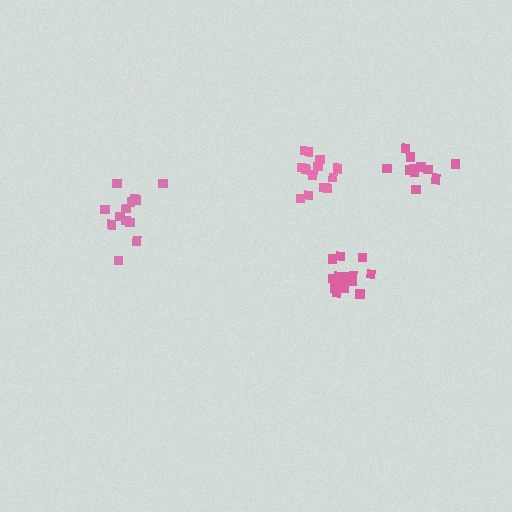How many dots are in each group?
Group 1: 13 dots, Group 2: 15 dots, Group 3: 16 dots, Group 4: 13 dots (57 total).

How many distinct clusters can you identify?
There are 4 distinct clusters.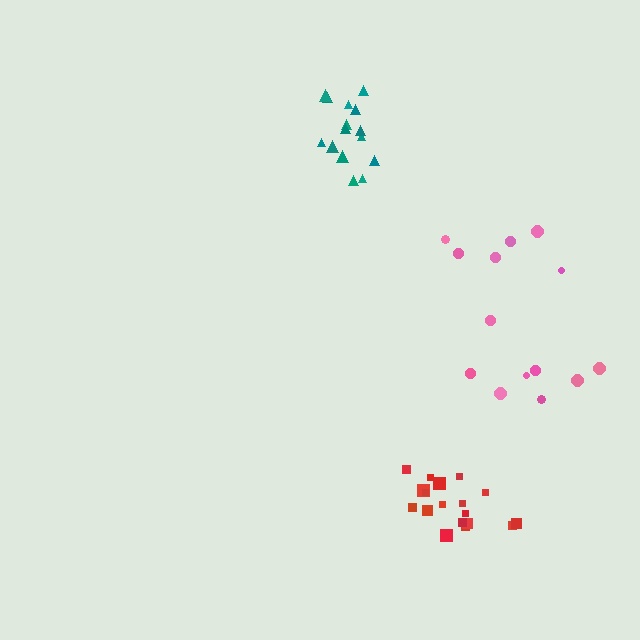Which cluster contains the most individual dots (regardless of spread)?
Red (18).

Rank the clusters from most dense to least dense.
red, teal, pink.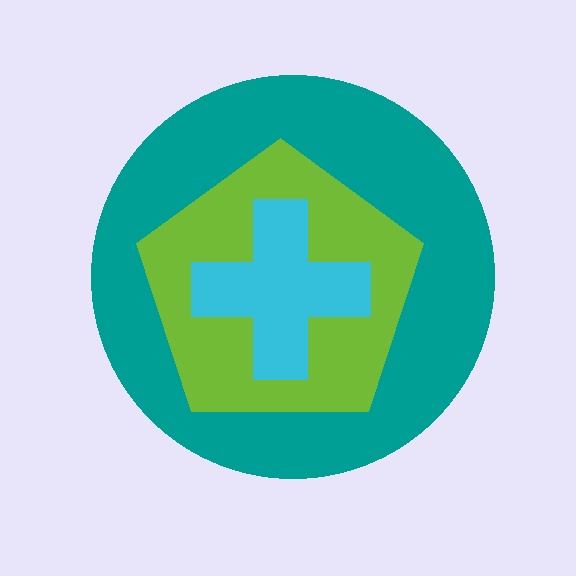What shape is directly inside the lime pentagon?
The cyan cross.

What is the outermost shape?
The teal circle.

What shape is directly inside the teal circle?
The lime pentagon.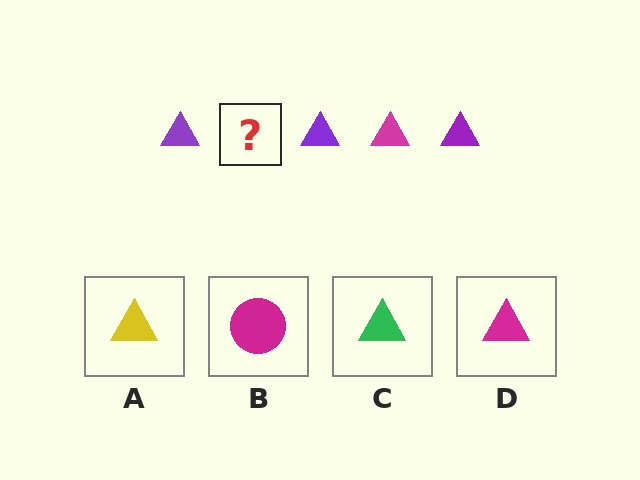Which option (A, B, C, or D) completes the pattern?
D.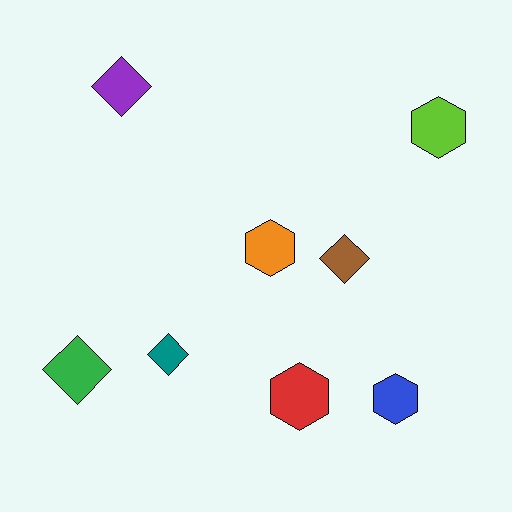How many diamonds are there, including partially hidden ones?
There are 4 diamonds.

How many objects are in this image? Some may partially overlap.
There are 8 objects.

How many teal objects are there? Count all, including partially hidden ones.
There is 1 teal object.